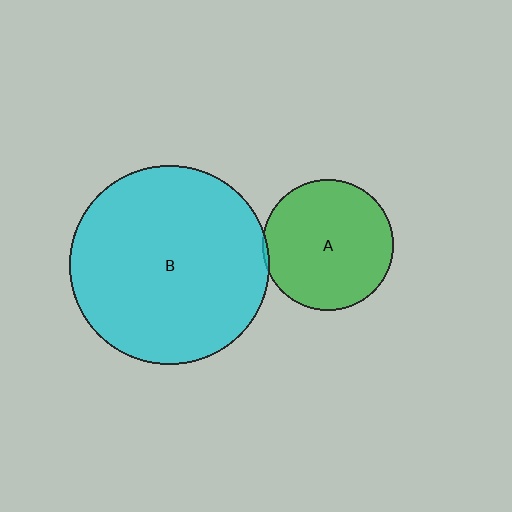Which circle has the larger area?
Circle B (cyan).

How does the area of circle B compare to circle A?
Approximately 2.3 times.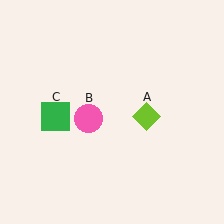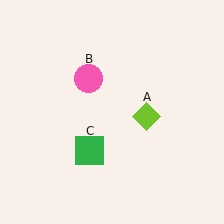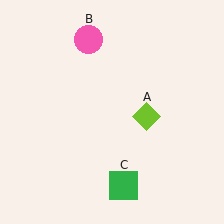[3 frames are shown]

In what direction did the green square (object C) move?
The green square (object C) moved down and to the right.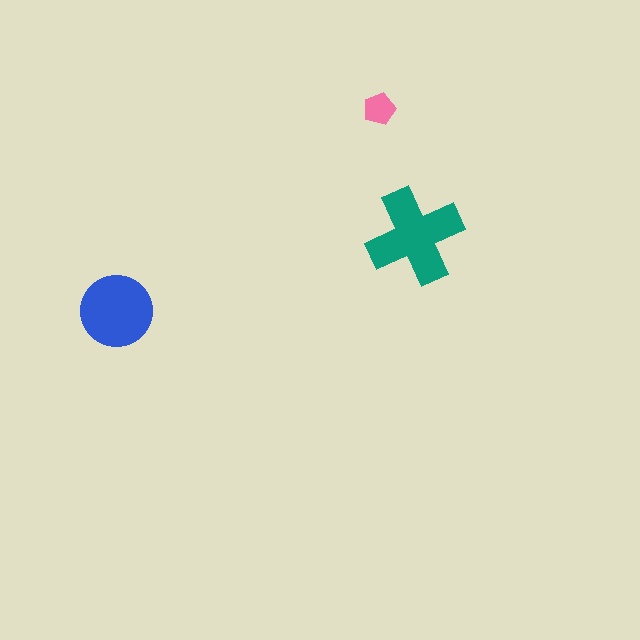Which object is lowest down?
The blue circle is bottommost.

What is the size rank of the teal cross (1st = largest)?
1st.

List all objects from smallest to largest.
The pink pentagon, the blue circle, the teal cross.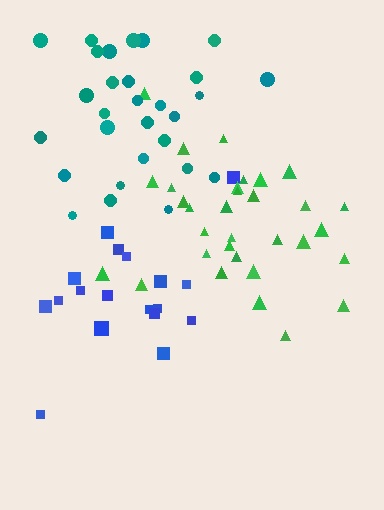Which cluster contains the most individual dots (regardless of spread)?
Green (32).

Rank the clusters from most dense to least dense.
green, blue, teal.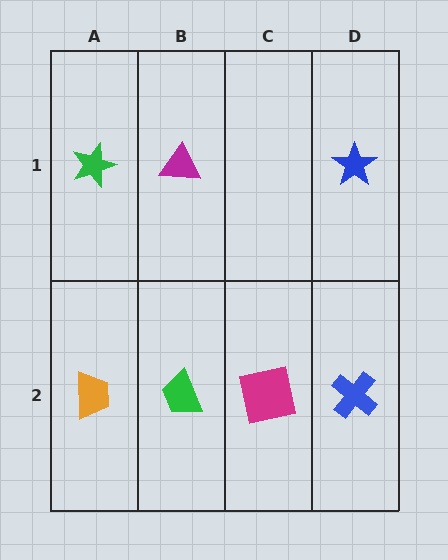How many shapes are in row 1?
3 shapes.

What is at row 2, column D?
A blue cross.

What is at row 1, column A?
A green star.